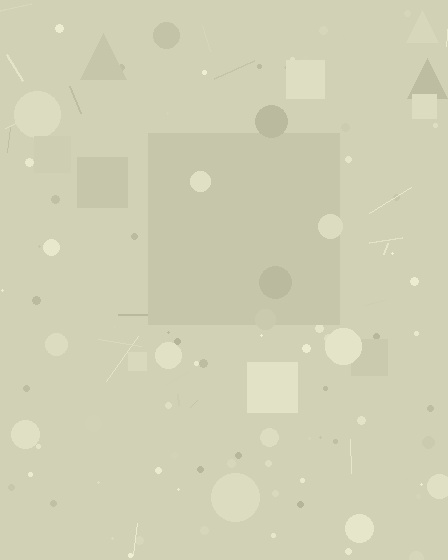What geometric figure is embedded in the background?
A square is embedded in the background.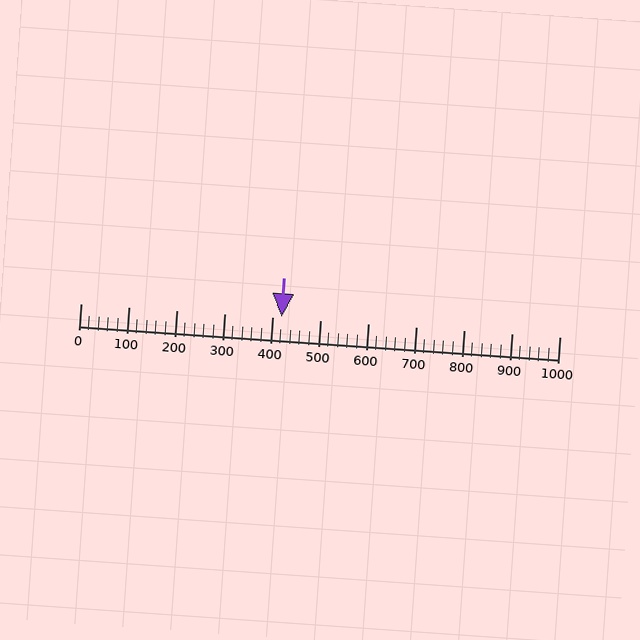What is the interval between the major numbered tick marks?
The major tick marks are spaced 100 units apart.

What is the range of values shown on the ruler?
The ruler shows values from 0 to 1000.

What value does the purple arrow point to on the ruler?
The purple arrow points to approximately 420.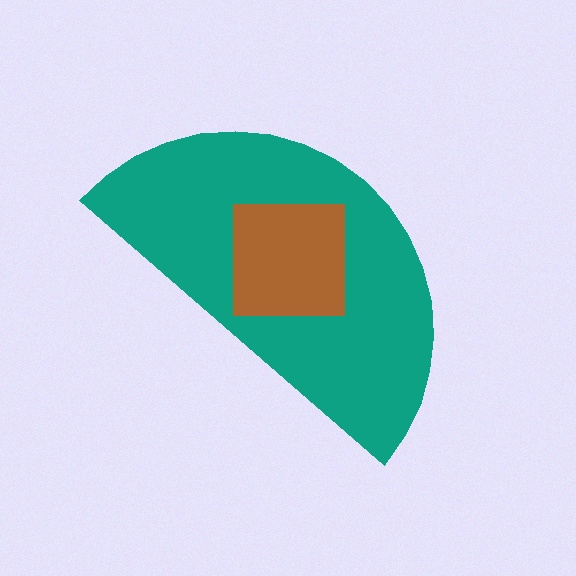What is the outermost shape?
The teal semicircle.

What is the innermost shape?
The brown square.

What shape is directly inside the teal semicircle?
The brown square.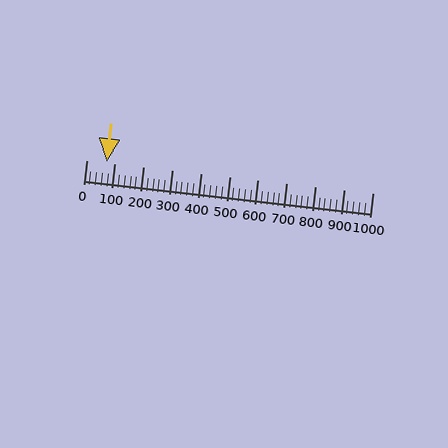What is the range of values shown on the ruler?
The ruler shows values from 0 to 1000.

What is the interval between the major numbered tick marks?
The major tick marks are spaced 100 units apart.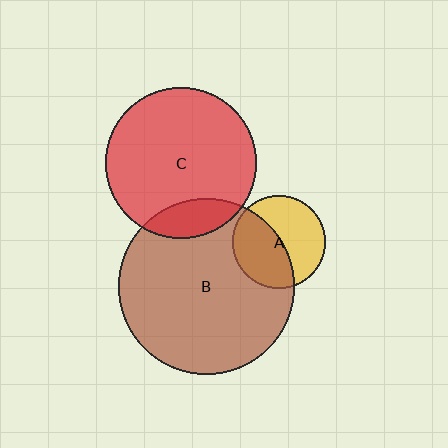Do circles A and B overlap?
Yes.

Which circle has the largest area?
Circle B (brown).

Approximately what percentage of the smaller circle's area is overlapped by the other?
Approximately 45%.